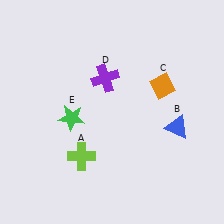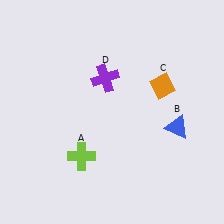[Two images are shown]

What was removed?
The green star (E) was removed in Image 2.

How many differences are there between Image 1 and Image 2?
There is 1 difference between the two images.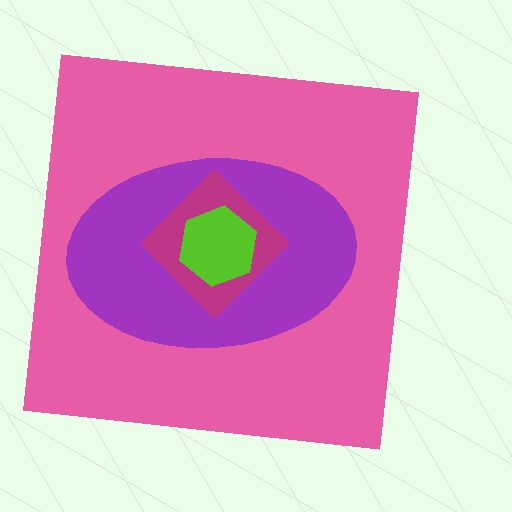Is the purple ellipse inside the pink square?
Yes.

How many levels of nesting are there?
4.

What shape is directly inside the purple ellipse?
The magenta diamond.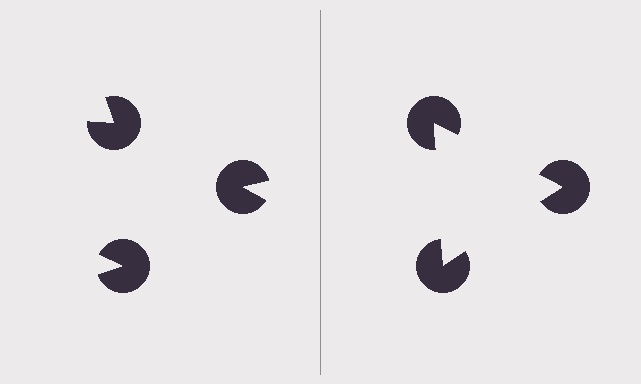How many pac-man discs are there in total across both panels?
6 — 3 on each side.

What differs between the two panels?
The pac-man discs are positioned identically on both sides; only the wedge orientations differ. On the right they align to a triangle; on the left they are misaligned.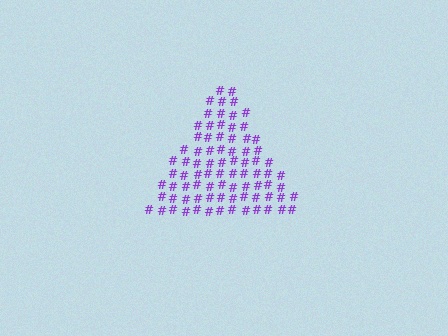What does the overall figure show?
The overall figure shows a triangle.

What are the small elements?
The small elements are hash symbols.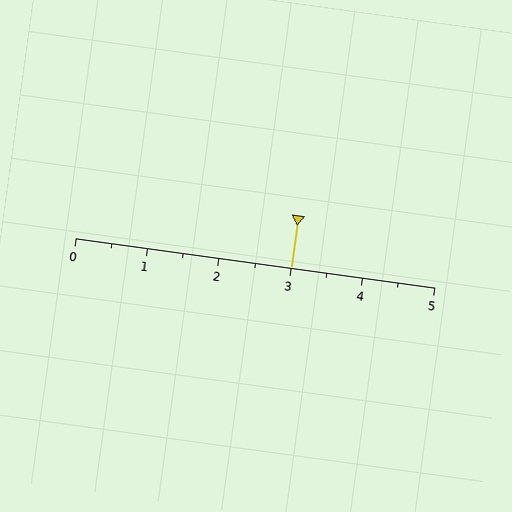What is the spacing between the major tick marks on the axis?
The major ticks are spaced 1 apart.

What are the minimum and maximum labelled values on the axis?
The axis runs from 0 to 5.